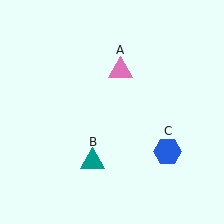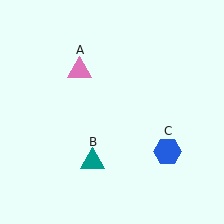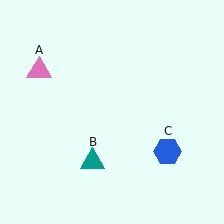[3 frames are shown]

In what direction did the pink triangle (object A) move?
The pink triangle (object A) moved left.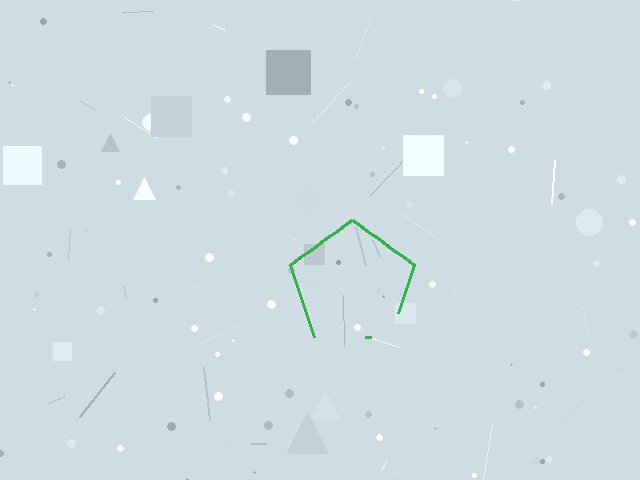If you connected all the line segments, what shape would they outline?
They would outline a pentagon.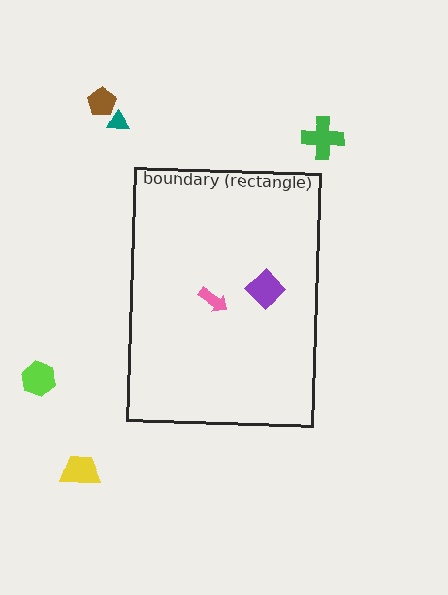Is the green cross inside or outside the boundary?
Outside.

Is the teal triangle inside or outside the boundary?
Outside.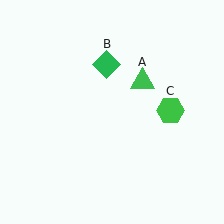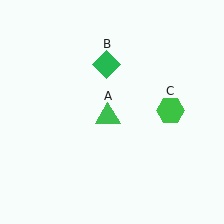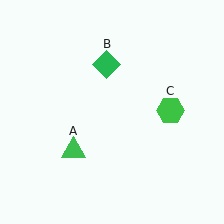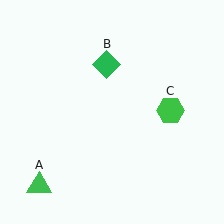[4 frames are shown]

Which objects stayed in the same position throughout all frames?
Green diamond (object B) and green hexagon (object C) remained stationary.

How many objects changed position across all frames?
1 object changed position: green triangle (object A).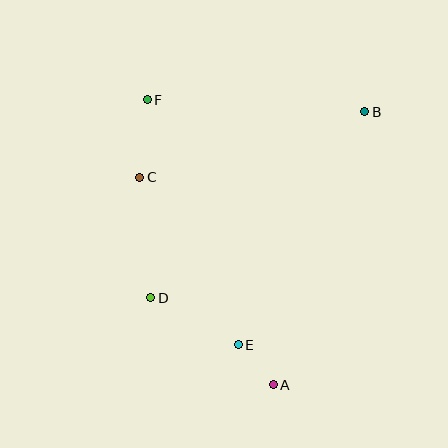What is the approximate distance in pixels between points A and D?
The distance between A and D is approximately 150 pixels.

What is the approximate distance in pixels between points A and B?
The distance between A and B is approximately 288 pixels.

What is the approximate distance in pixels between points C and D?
The distance between C and D is approximately 121 pixels.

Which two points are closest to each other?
Points A and E are closest to each other.